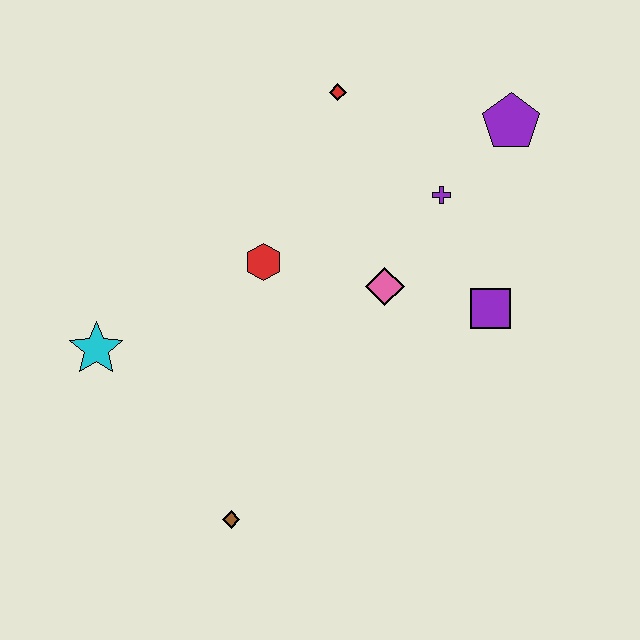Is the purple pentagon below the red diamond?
Yes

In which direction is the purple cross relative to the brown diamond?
The purple cross is above the brown diamond.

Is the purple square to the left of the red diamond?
No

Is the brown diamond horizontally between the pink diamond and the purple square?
No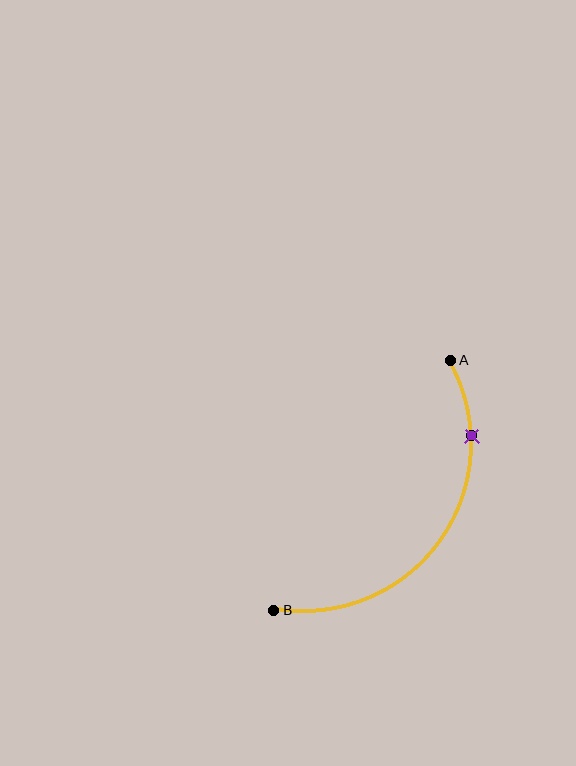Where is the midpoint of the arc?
The arc midpoint is the point on the curve farthest from the straight line joining A and B. It sits below and to the right of that line.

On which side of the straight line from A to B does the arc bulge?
The arc bulges below and to the right of the straight line connecting A and B.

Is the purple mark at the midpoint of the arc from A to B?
No. The purple mark lies on the arc but is closer to endpoint A. The arc midpoint would be at the point on the curve equidistant along the arc from both A and B.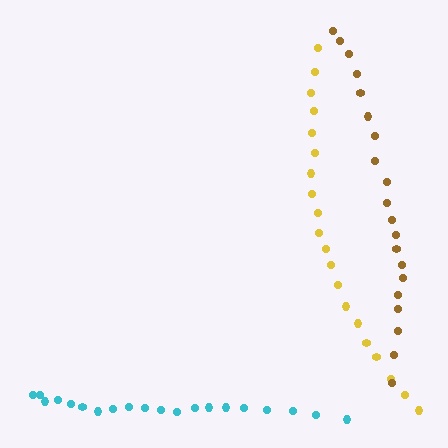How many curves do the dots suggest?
There are 3 distinct paths.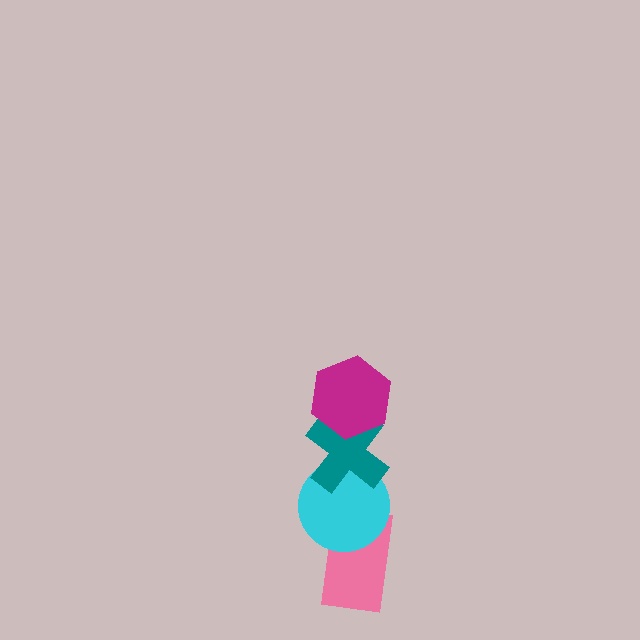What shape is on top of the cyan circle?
The teal cross is on top of the cyan circle.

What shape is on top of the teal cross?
The magenta hexagon is on top of the teal cross.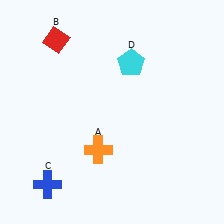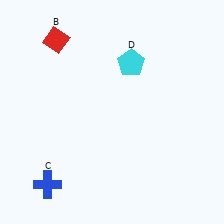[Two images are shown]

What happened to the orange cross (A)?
The orange cross (A) was removed in Image 2. It was in the bottom-left area of Image 1.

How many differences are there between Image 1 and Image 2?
There is 1 difference between the two images.